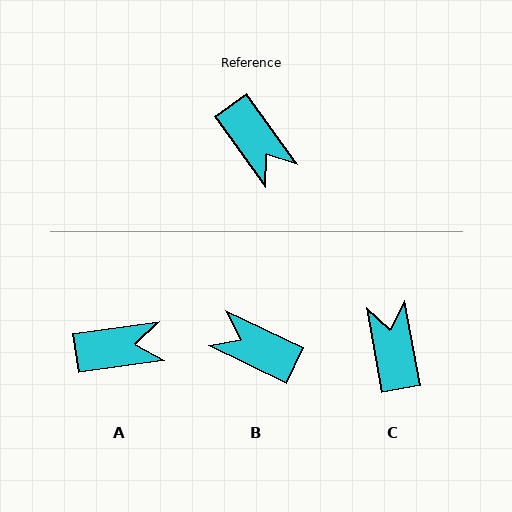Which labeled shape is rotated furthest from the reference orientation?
C, about 155 degrees away.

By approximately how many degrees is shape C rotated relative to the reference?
Approximately 155 degrees counter-clockwise.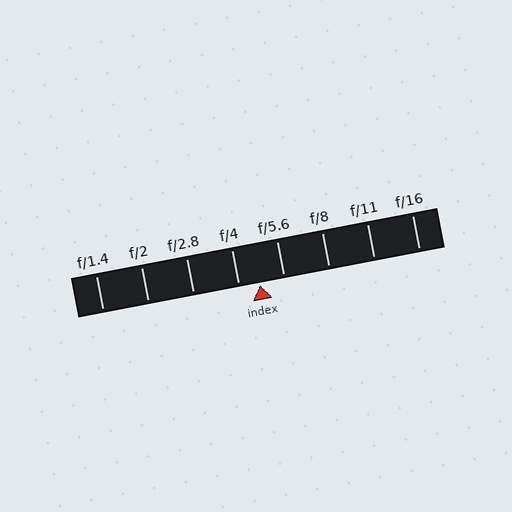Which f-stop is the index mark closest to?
The index mark is closest to f/4.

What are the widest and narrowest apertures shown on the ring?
The widest aperture shown is f/1.4 and the narrowest is f/16.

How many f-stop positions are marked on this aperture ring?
There are 8 f-stop positions marked.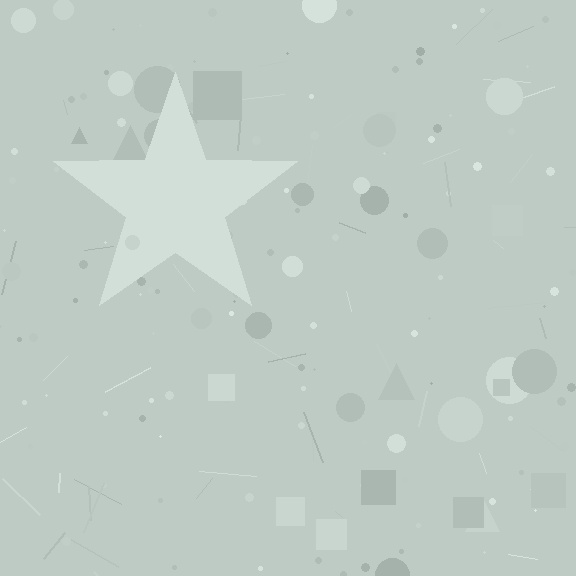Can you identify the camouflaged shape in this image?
The camouflaged shape is a star.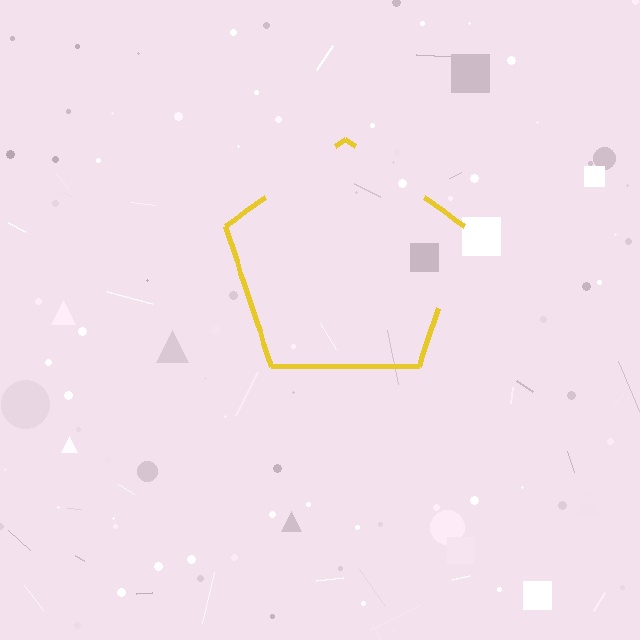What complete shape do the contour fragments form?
The contour fragments form a pentagon.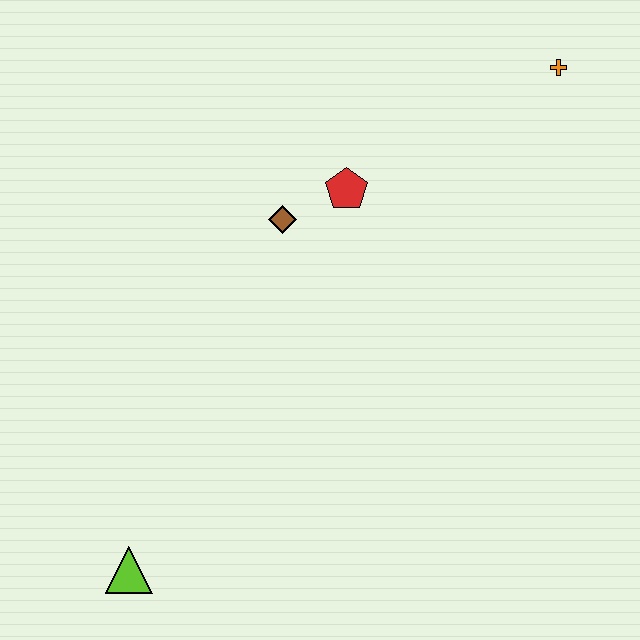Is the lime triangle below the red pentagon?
Yes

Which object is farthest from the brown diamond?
The lime triangle is farthest from the brown diamond.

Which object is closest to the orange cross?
The red pentagon is closest to the orange cross.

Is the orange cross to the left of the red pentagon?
No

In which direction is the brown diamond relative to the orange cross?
The brown diamond is to the left of the orange cross.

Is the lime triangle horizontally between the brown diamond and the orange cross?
No